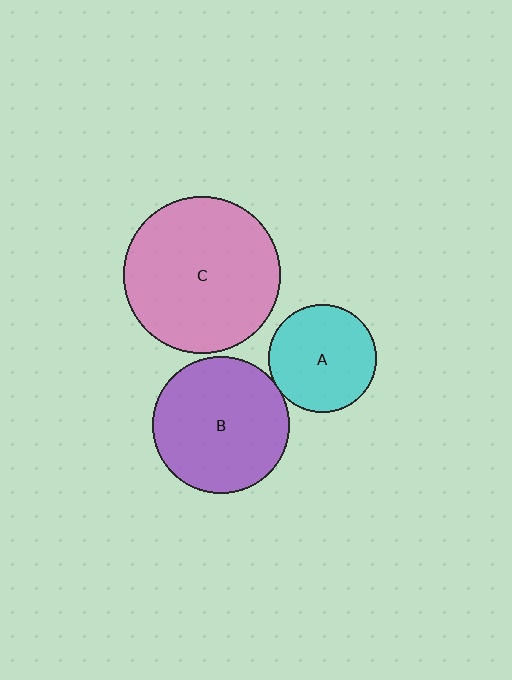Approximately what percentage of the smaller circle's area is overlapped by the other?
Approximately 5%.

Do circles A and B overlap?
Yes.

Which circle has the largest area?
Circle C (pink).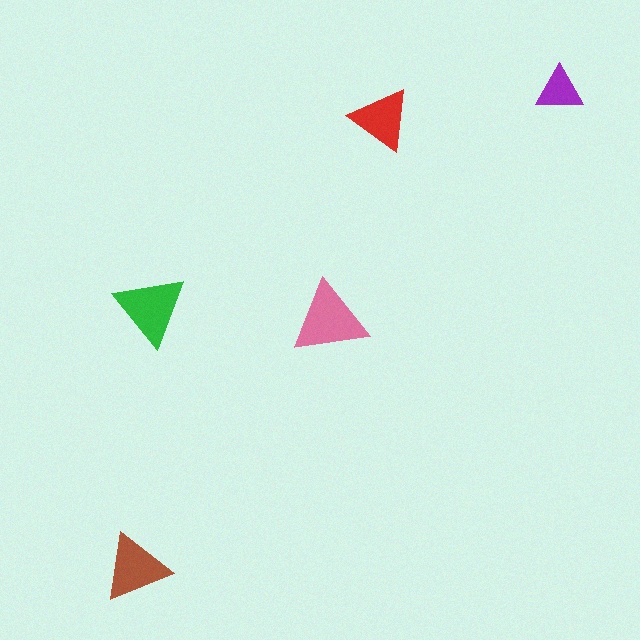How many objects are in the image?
There are 5 objects in the image.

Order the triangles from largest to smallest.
the pink one, the green one, the brown one, the red one, the purple one.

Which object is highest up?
The purple triangle is topmost.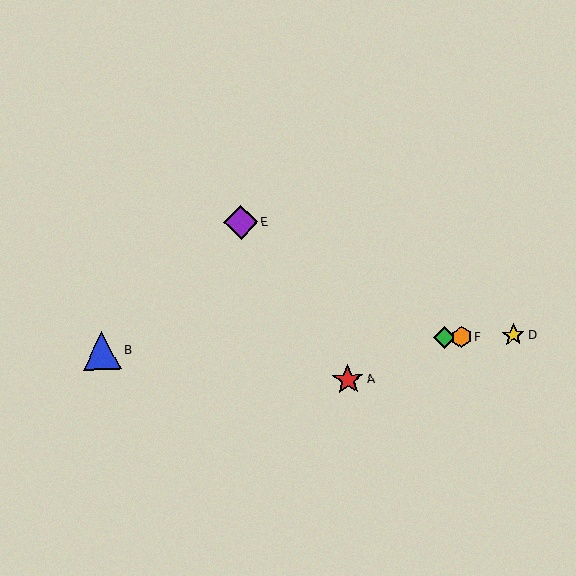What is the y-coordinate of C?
Object C is at y≈338.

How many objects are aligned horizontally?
4 objects (B, C, D, F) are aligned horizontally.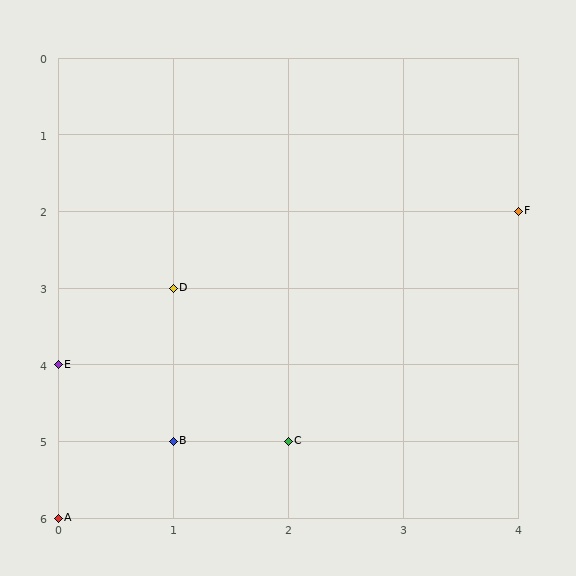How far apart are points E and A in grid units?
Points E and A are 2 rows apart.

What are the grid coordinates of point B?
Point B is at grid coordinates (1, 5).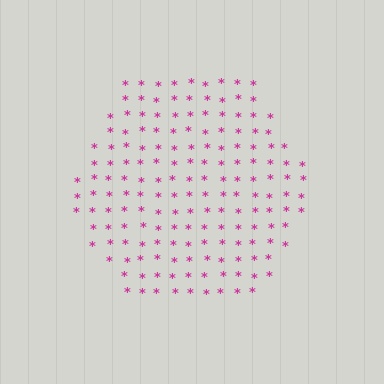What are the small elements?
The small elements are asterisks.